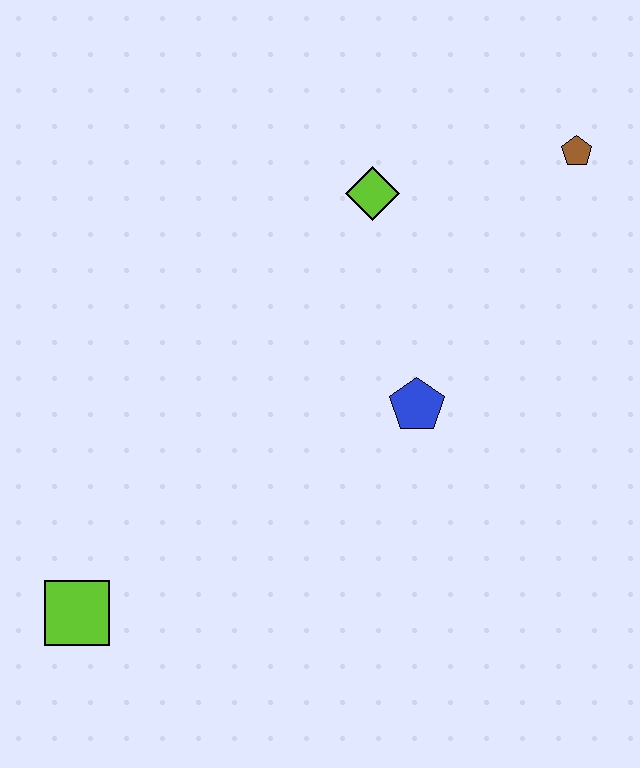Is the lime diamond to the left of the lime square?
No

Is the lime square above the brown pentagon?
No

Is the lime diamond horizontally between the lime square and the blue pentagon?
Yes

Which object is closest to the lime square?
The blue pentagon is closest to the lime square.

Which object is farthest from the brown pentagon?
The lime square is farthest from the brown pentagon.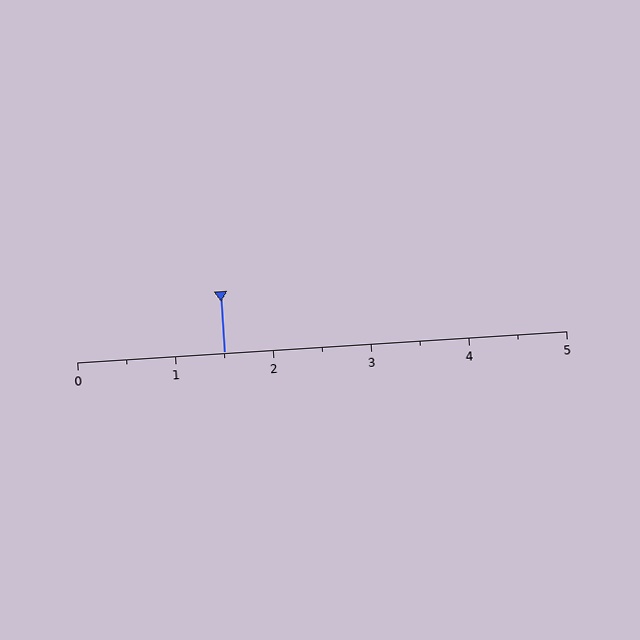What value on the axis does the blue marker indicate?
The marker indicates approximately 1.5.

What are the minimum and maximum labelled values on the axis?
The axis runs from 0 to 5.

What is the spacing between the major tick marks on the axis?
The major ticks are spaced 1 apart.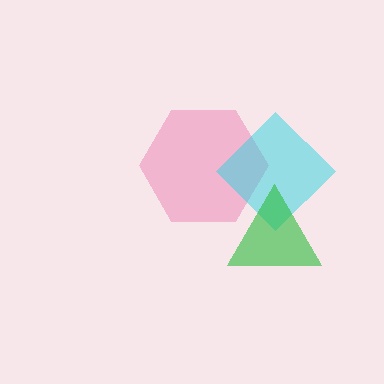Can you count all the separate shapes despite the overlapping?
Yes, there are 3 separate shapes.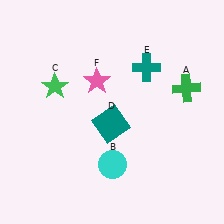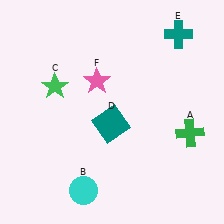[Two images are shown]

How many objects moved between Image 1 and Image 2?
3 objects moved between the two images.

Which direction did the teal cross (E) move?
The teal cross (E) moved up.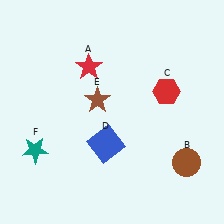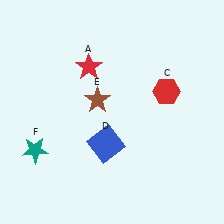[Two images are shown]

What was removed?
The brown circle (B) was removed in Image 2.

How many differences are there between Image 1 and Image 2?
There is 1 difference between the two images.